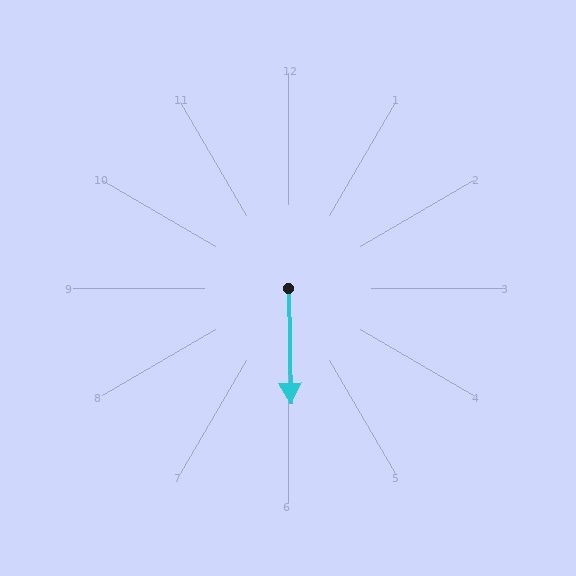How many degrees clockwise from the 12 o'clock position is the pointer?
Approximately 179 degrees.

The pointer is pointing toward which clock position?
Roughly 6 o'clock.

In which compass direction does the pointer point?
South.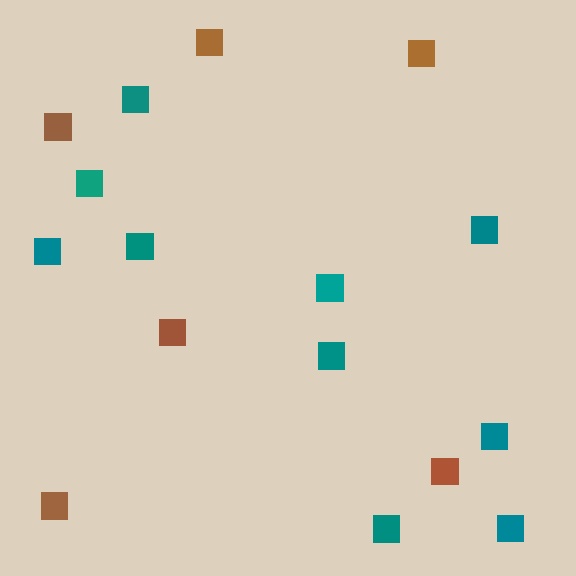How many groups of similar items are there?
There are 2 groups: one group of teal squares (10) and one group of brown squares (6).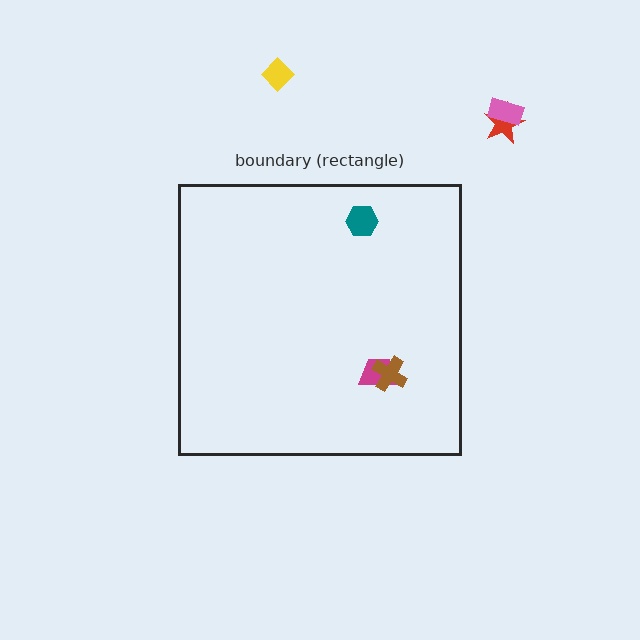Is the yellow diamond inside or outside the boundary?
Outside.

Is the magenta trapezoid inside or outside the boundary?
Inside.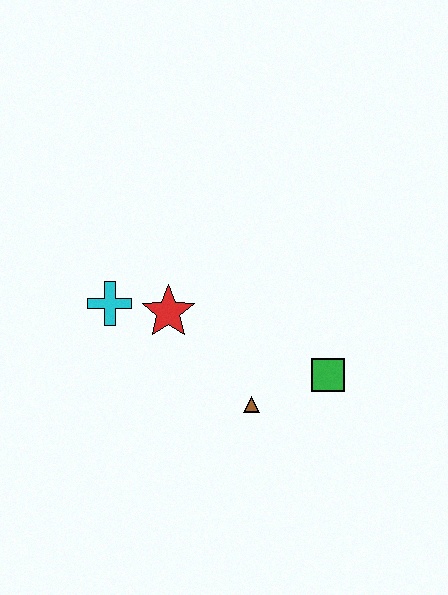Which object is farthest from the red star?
The green square is farthest from the red star.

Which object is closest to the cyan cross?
The red star is closest to the cyan cross.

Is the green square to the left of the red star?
No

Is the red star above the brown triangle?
Yes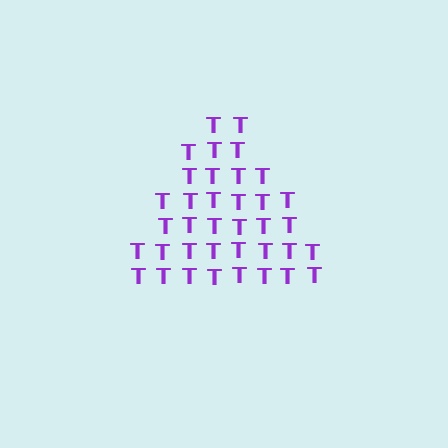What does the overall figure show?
The overall figure shows a triangle.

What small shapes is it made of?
It is made of small letter T's.